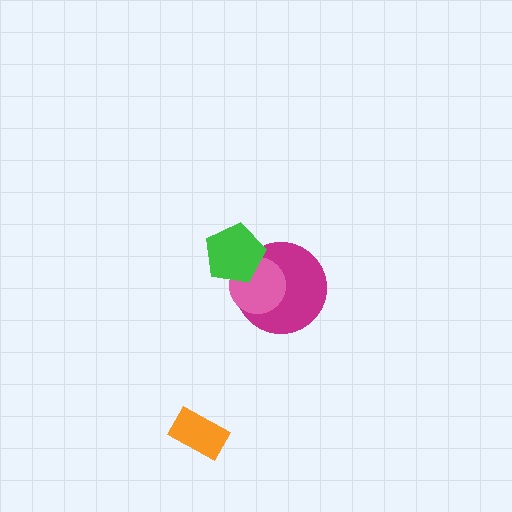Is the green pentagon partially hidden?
No, no other shape covers it.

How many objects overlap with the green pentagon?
2 objects overlap with the green pentagon.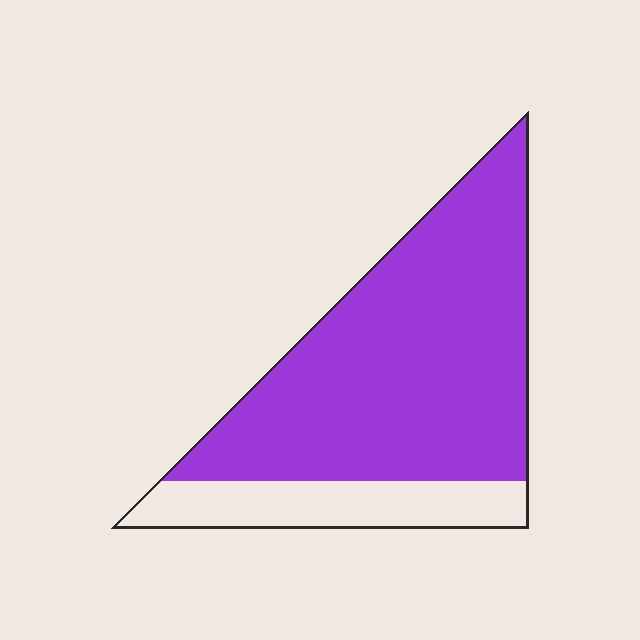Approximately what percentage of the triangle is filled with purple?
Approximately 80%.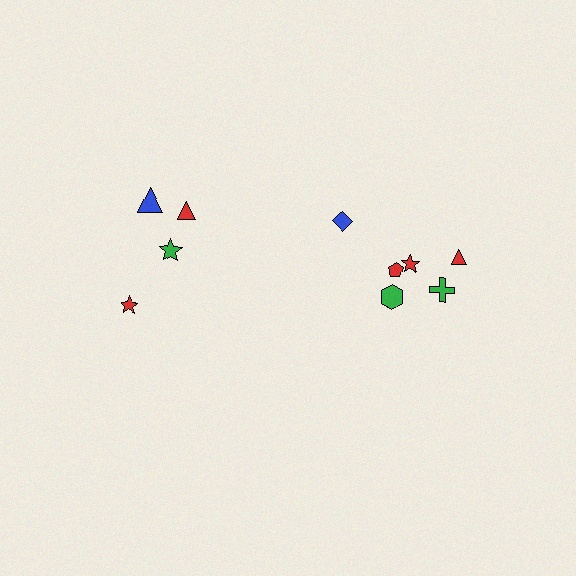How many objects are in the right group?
There are 6 objects.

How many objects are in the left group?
There are 4 objects.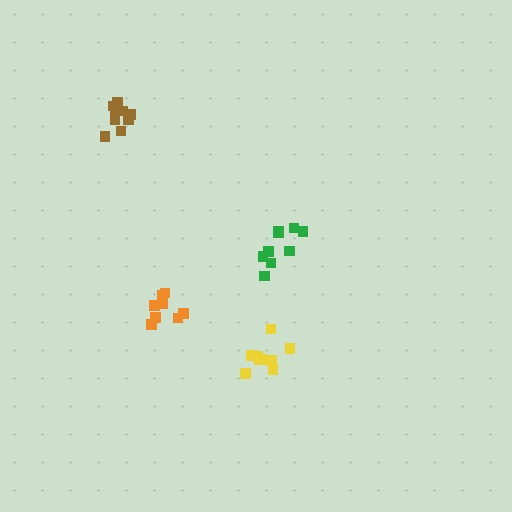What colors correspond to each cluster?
The clusters are colored: orange, brown, yellow, green.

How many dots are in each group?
Group 1: 8 dots, Group 2: 9 dots, Group 3: 9 dots, Group 4: 9 dots (35 total).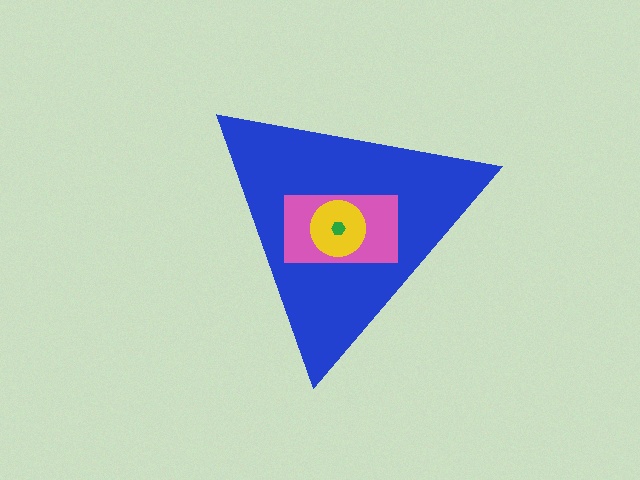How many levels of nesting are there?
4.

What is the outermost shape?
The blue triangle.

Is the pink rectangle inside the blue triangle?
Yes.